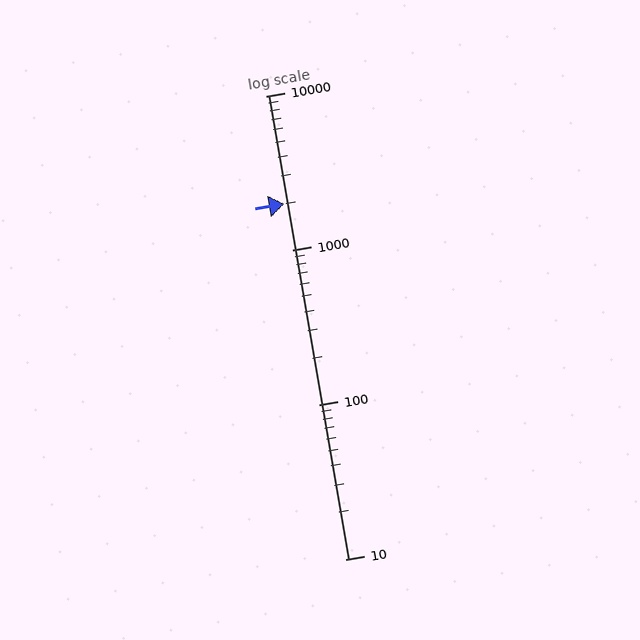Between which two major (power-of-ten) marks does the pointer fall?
The pointer is between 1000 and 10000.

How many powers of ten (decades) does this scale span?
The scale spans 3 decades, from 10 to 10000.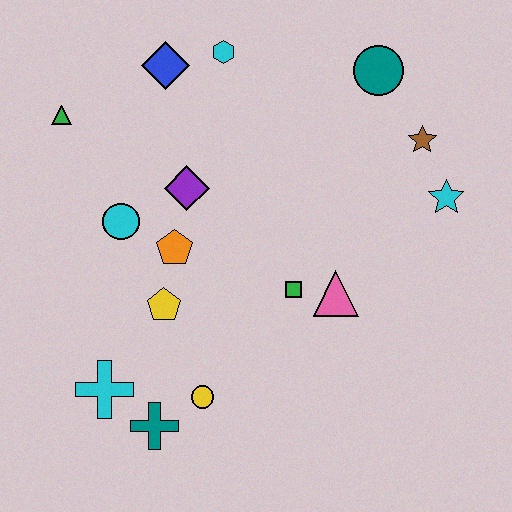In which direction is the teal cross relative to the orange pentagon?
The teal cross is below the orange pentagon.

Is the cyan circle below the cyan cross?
No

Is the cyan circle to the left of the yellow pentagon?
Yes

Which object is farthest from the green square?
The green triangle is farthest from the green square.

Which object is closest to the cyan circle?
The orange pentagon is closest to the cyan circle.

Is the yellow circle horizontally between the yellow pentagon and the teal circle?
Yes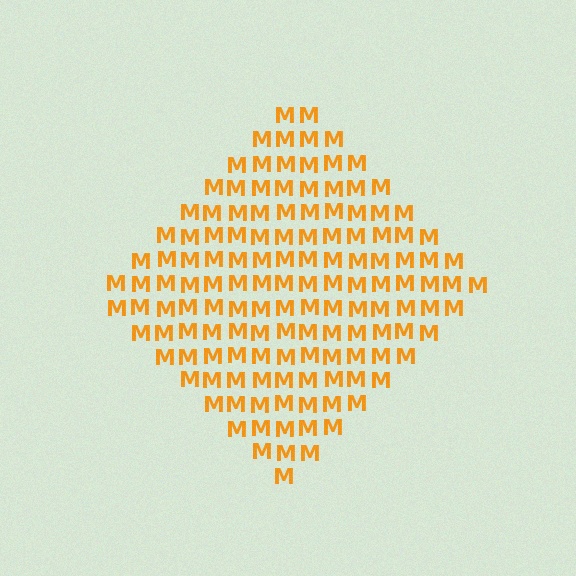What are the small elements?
The small elements are letter M's.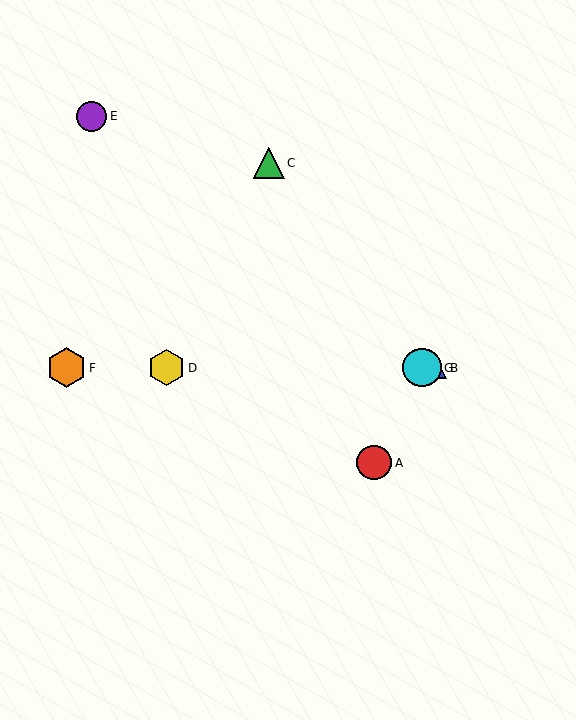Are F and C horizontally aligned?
No, F is at y≈368 and C is at y≈163.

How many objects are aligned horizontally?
4 objects (B, D, F, G) are aligned horizontally.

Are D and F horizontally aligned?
Yes, both are at y≈368.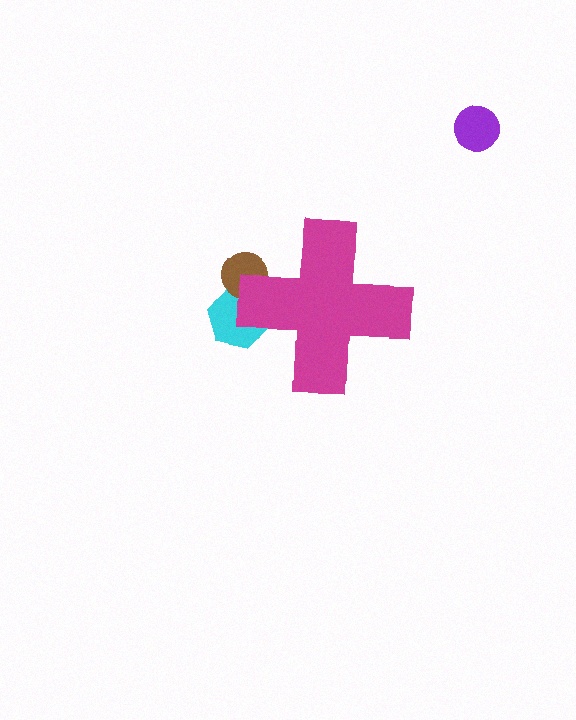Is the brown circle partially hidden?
Yes, the brown circle is partially hidden behind the magenta cross.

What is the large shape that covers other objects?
A magenta cross.